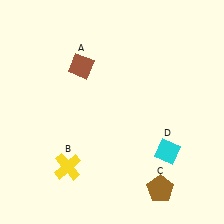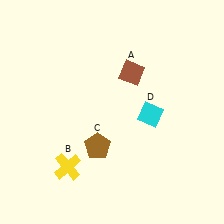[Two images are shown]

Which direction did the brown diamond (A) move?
The brown diamond (A) moved right.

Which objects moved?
The objects that moved are: the brown diamond (A), the brown pentagon (C), the cyan diamond (D).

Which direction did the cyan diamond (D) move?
The cyan diamond (D) moved up.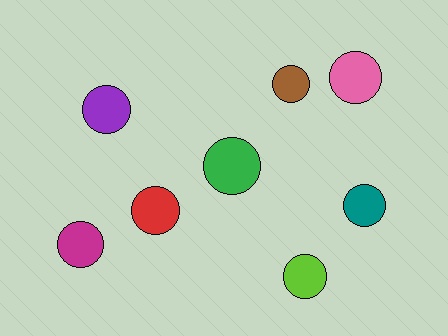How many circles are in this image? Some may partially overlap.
There are 8 circles.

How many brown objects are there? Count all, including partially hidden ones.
There is 1 brown object.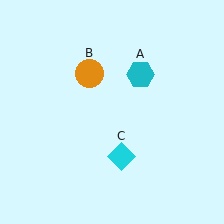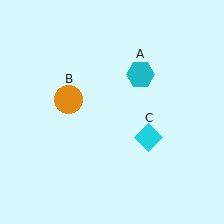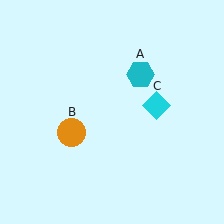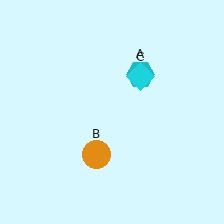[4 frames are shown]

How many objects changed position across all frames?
2 objects changed position: orange circle (object B), cyan diamond (object C).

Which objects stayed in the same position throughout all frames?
Cyan hexagon (object A) remained stationary.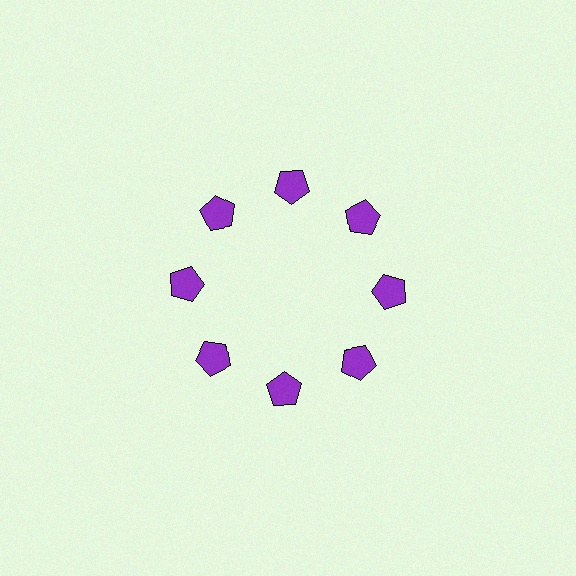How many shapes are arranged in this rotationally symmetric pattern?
There are 8 shapes, arranged in 8 groups of 1.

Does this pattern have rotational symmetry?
Yes, this pattern has 8-fold rotational symmetry. It looks the same after rotating 45 degrees around the center.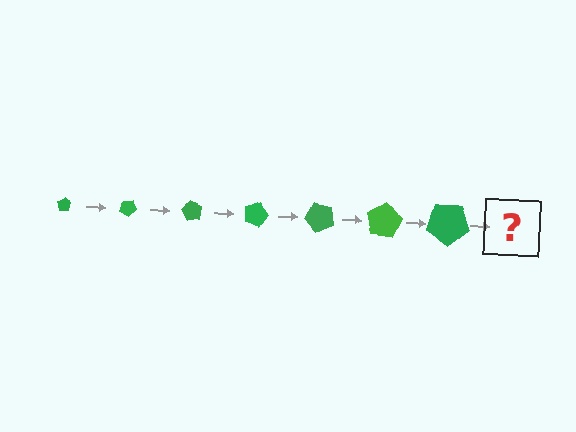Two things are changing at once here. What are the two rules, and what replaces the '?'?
The two rules are that the pentagon grows larger each step and it rotates 30 degrees each step. The '?' should be a pentagon, larger than the previous one and rotated 210 degrees from the start.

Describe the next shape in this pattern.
It should be a pentagon, larger than the previous one and rotated 210 degrees from the start.